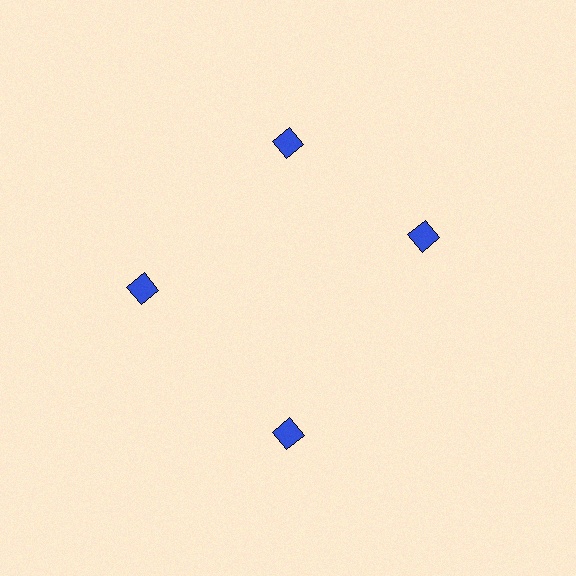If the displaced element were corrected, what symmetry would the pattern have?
It would have 4-fold rotational symmetry — the pattern would map onto itself every 90 degrees.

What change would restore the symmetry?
The symmetry would be restored by rotating it back into even spacing with its neighbors so that all 4 squares sit at equal angles and equal distance from the center.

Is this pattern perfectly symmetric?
No. The 4 blue squares are arranged in a ring, but one element near the 3 o'clock position is rotated out of alignment along the ring, breaking the 4-fold rotational symmetry.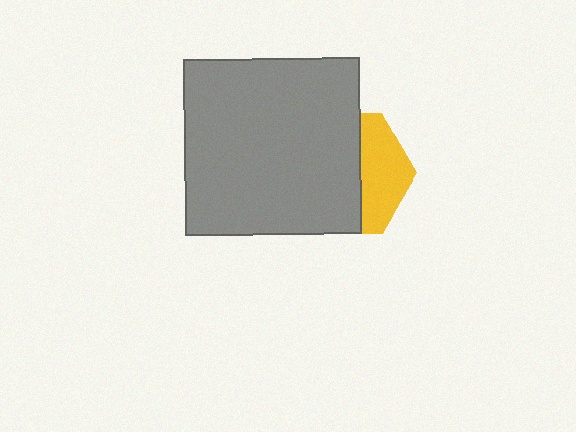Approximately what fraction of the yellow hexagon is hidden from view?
Roughly 63% of the yellow hexagon is hidden behind the gray square.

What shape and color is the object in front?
The object in front is a gray square.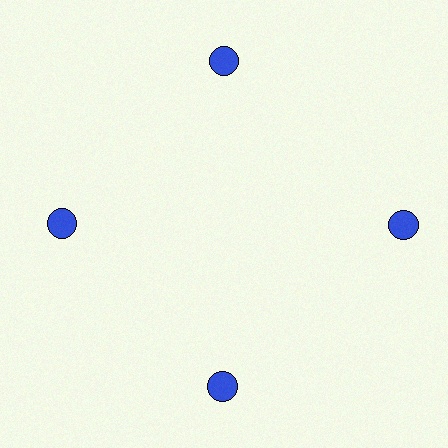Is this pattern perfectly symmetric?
No. The 4 blue circles are arranged in a ring, but one element near the 3 o'clock position is pushed outward from the center, breaking the 4-fold rotational symmetry.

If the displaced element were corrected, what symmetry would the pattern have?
It would have 4-fold rotational symmetry — the pattern would map onto itself every 90 degrees.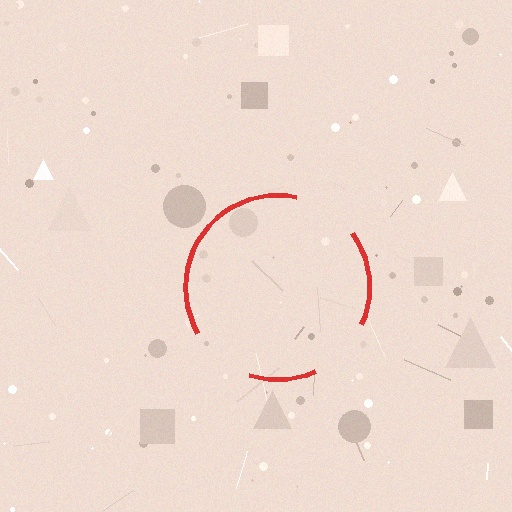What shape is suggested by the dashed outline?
The dashed outline suggests a circle.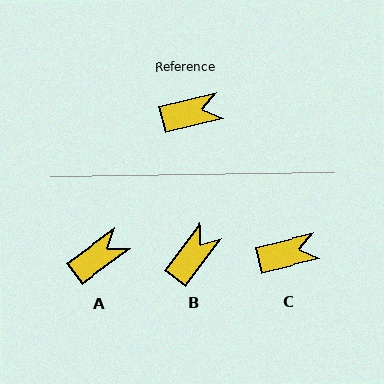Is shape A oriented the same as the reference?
No, it is off by about 22 degrees.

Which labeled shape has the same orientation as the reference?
C.